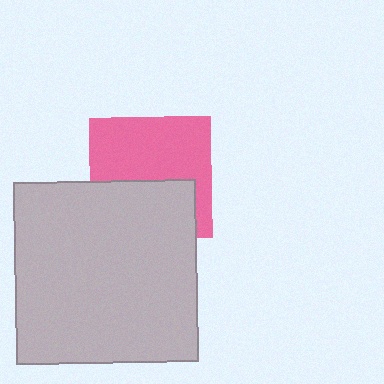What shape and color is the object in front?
The object in front is a light gray square.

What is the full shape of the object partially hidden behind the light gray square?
The partially hidden object is a pink square.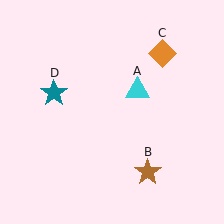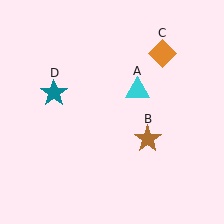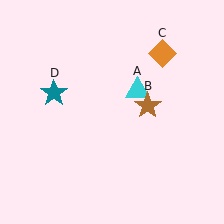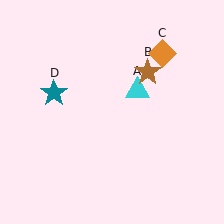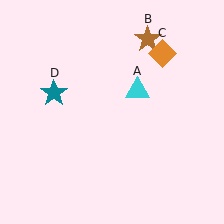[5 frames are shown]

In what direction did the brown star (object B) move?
The brown star (object B) moved up.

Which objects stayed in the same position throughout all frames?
Cyan triangle (object A) and orange diamond (object C) and teal star (object D) remained stationary.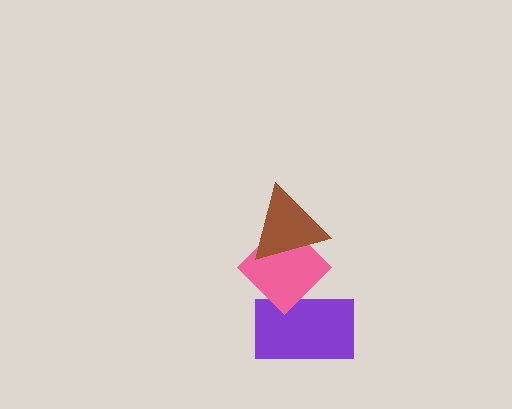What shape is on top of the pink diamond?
The brown triangle is on top of the pink diamond.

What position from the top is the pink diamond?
The pink diamond is 2nd from the top.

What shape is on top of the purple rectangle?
The pink diamond is on top of the purple rectangle.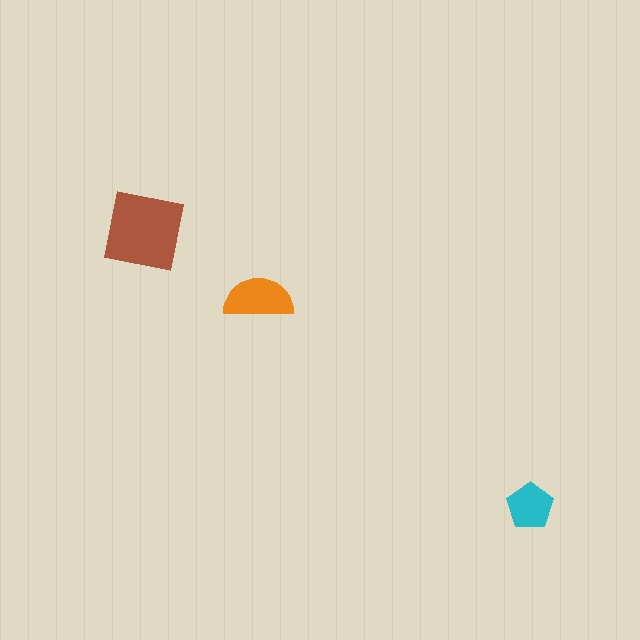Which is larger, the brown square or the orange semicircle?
The brown square.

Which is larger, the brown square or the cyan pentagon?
The brown square.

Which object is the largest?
The brown square.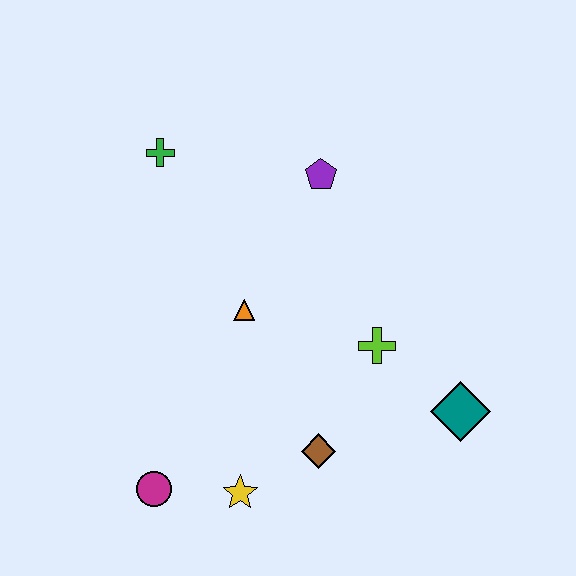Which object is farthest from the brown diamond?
The green cross is farthest from the brown diamond.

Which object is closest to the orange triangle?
The lime cross is closest to the orange triangle.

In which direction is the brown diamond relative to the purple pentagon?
The brown diamond is below the purple pentagon.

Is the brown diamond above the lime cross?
No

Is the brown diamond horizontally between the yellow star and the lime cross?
Yes